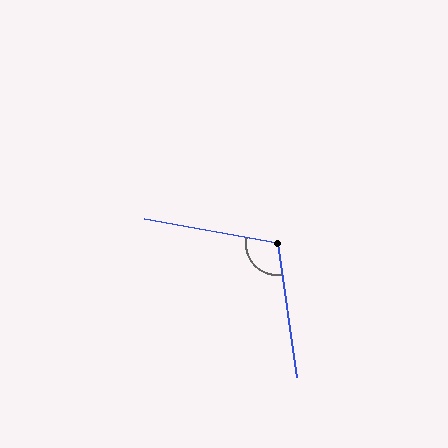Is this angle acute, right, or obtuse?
It is obtuse.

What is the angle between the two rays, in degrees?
Approximately 109 degrees.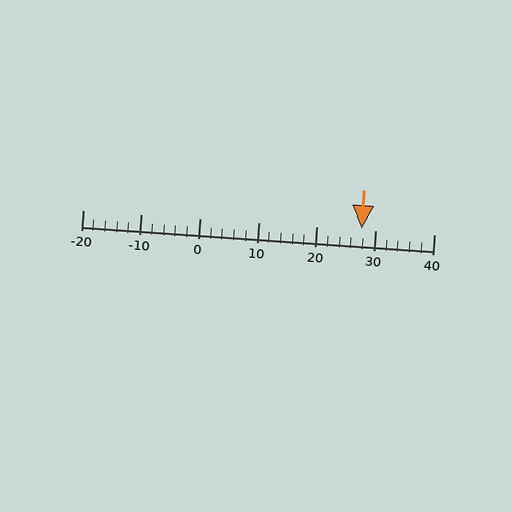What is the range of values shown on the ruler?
The ruler shows values from -20 to 40.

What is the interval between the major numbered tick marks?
The major tick marks are spaced 10 units apart.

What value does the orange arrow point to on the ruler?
The orange arrow points to approximately 28.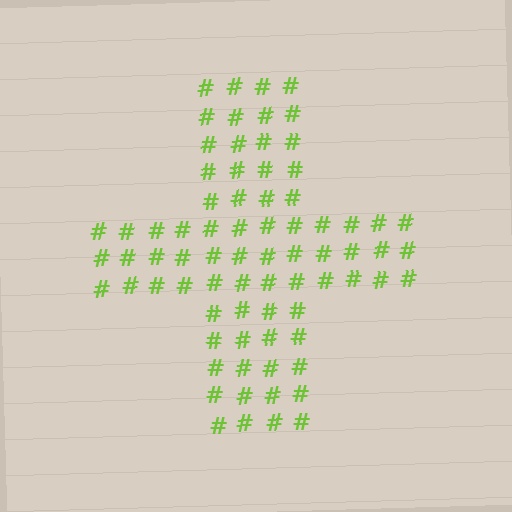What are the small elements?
The small elements are hash symbols.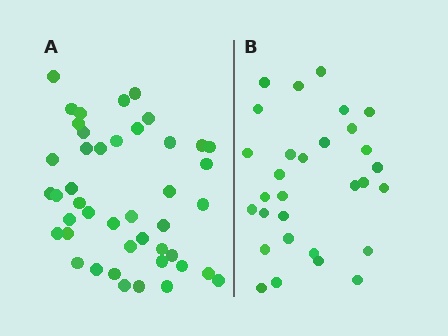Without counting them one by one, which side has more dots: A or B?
Region A (the left region) has more dots.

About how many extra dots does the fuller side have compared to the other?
Region A has approximately 15 more dots than region B.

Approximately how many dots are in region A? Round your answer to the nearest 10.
About 40 dots. (The exact count is 44, which rounds to 40.)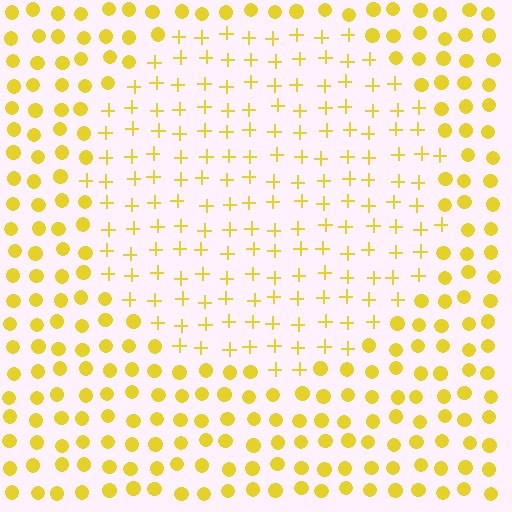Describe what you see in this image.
The image is filled with small yellow elements arranged in a uniform grid. A circle-shaped region contains plus signs, while the surrounding area contains circles. The boundary is defined purely by the change in element shape.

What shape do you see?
I see a circle.